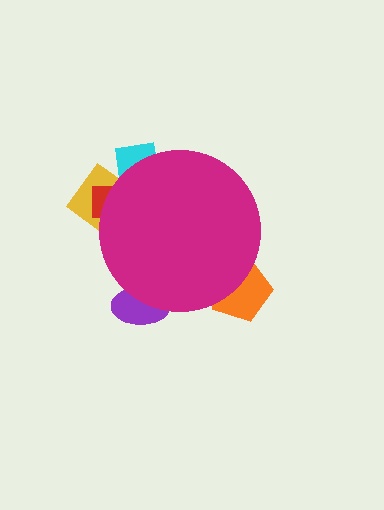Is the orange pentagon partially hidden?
Yes, the orange pentagon is partially hidden behind the magenta circle.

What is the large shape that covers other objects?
A magenta circle.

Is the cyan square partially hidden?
Yes, the cyan square is partially hidden behind the magenta circle.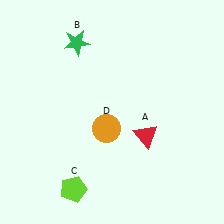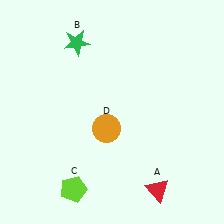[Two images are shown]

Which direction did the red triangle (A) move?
The red triangle (A) moved down.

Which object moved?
The red triangle (A) moved down.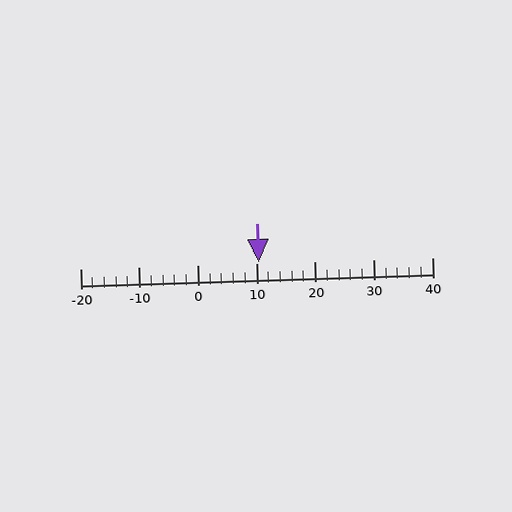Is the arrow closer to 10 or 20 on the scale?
The arrow is closer to 10.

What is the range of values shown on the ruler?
The ruler shows values from -20 to 40.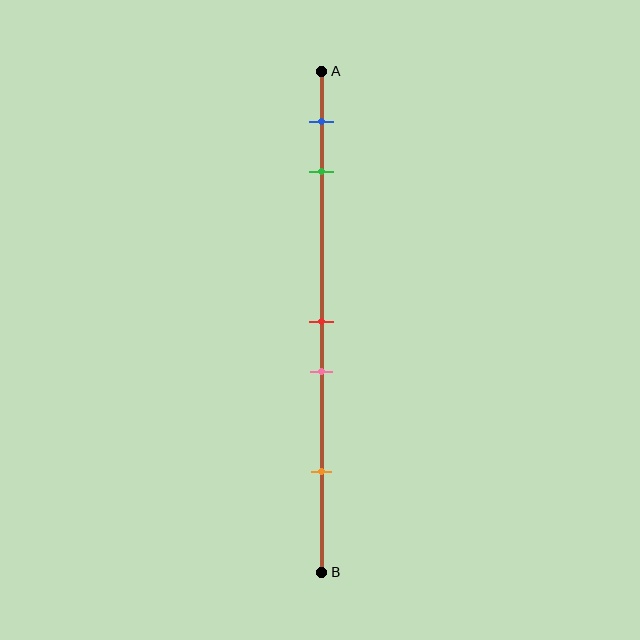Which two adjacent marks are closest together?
The red and pink marks are the closest adjacent pair.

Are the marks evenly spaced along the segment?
No, the marks are not evenly spaced.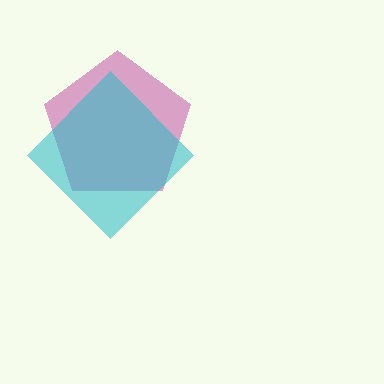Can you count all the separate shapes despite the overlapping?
Yes, there are 2 separate shapes.